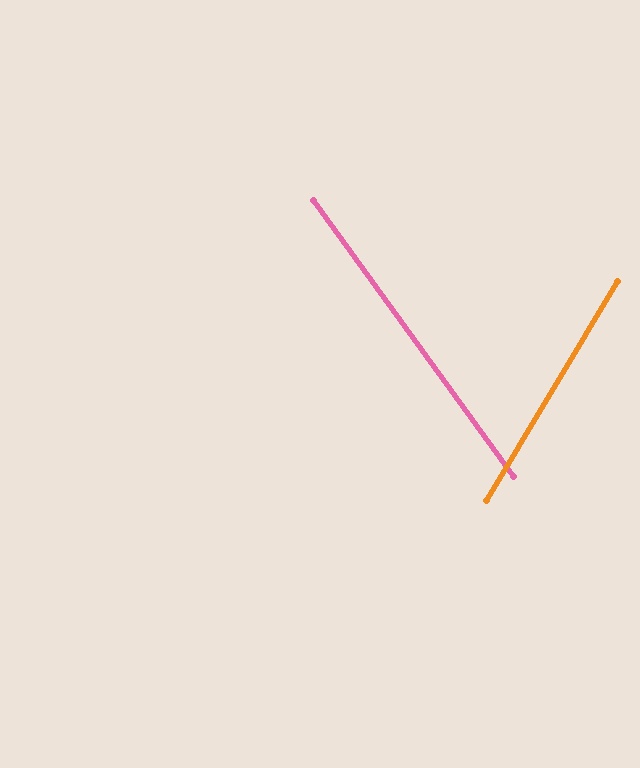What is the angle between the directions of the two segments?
Approximately 67 degrees.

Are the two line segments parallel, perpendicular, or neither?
Neither parallel nor perpendicular — they differ by about 67°.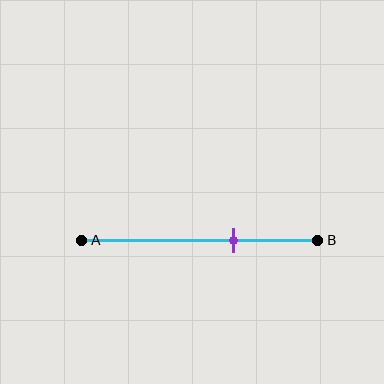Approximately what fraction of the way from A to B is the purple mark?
The purple mark is approximately 65% of the way from A to B.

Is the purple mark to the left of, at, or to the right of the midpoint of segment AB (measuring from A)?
The purple mark is to the right of the midpoint of segment AB.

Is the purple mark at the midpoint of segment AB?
No, the mark is at about 65% from A, not at the 50% midpoint.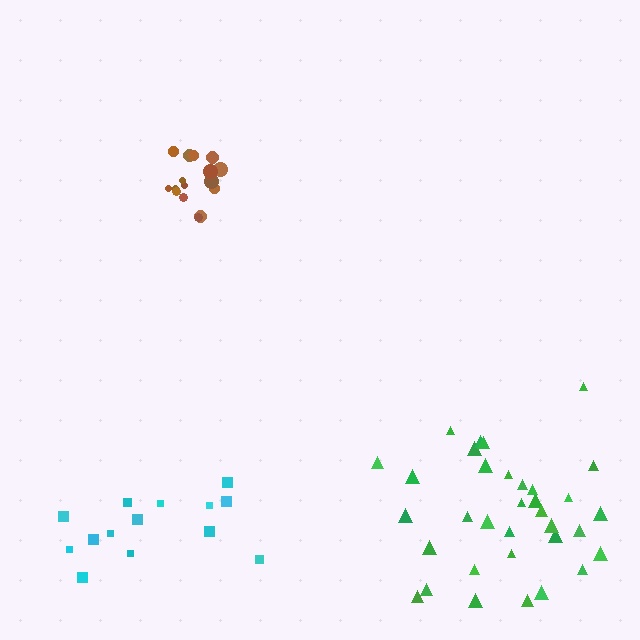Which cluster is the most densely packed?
Brown.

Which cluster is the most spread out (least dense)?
Cyan.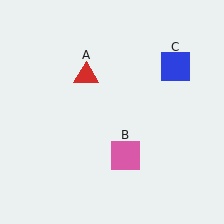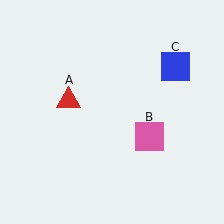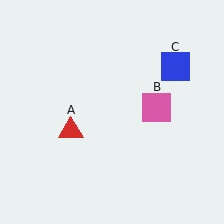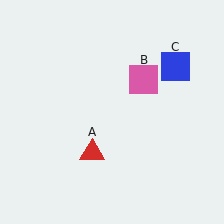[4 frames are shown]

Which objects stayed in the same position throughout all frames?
Blue square (object C) remained stationary.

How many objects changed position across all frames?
2 objects changed position: red triangle (object A), pink square (object B).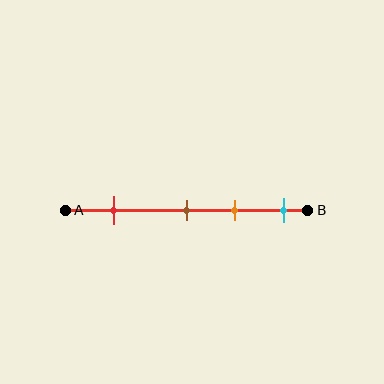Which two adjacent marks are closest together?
The brown and orange marks are the closest adjacent pair.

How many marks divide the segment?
There are 4 marks dividing the segment.